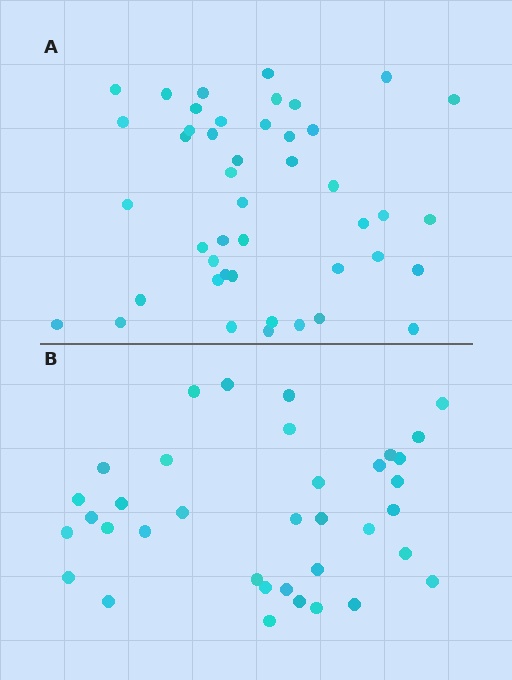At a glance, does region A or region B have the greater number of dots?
Region A (the top region) has more dots.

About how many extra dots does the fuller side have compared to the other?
Region A has roughly 8 or so more dots than region B.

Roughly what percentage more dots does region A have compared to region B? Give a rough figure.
About 25% more.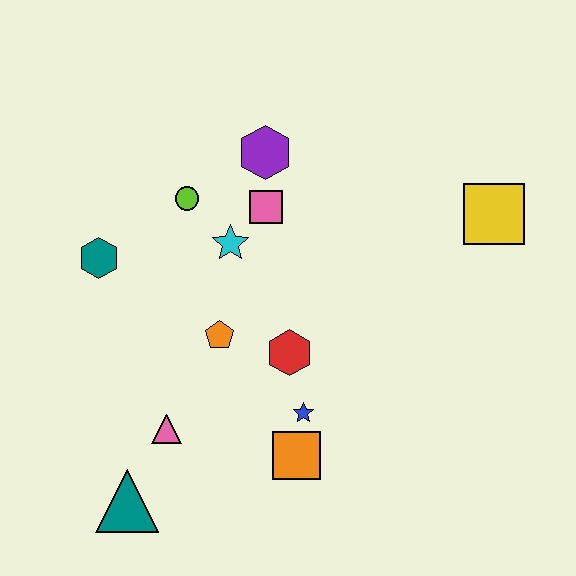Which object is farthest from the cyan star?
The teal triangle is farthest from the cyan star.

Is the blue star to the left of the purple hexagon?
No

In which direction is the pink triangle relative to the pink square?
The pink triangle is below the pink square.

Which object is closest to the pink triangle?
The teal triangle is closest to the pink triangle.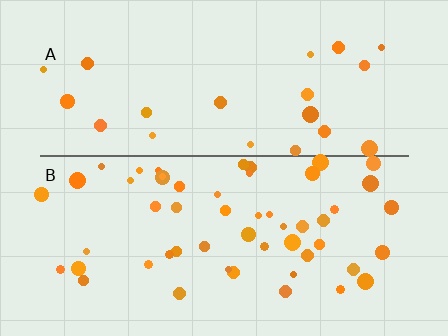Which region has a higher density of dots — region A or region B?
B (the bottom).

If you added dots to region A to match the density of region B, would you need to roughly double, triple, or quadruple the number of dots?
Approximately double.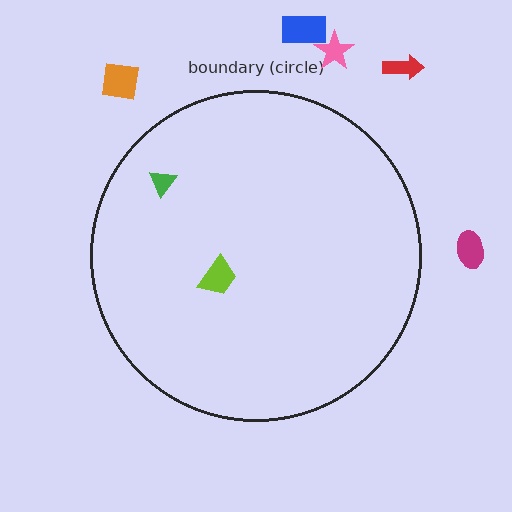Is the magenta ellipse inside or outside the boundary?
Outside.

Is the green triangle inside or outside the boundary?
Inside.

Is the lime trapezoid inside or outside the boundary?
Inside.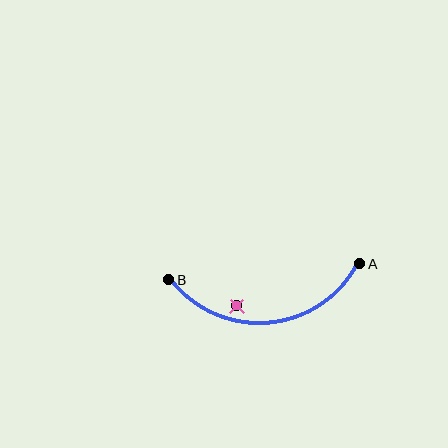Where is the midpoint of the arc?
The arc midpoint is the point on the curve farthest from the straight line joining A and B. It sits below that line.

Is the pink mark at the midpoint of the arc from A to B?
No — the pink mark does not lie on the arc at all. It sits slightly inside the curve.